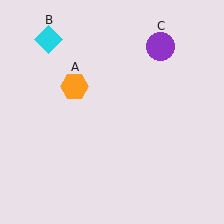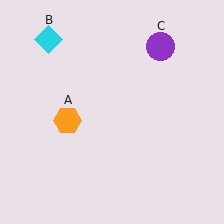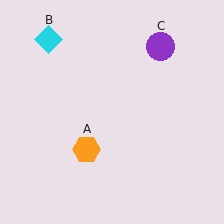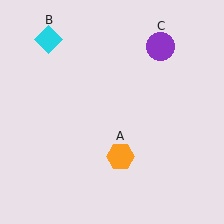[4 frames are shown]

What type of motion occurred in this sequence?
The orange hexagon (object A) rotated counterclockwise around the center of the scene.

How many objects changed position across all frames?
1 object changed position: orange hexagon (object A).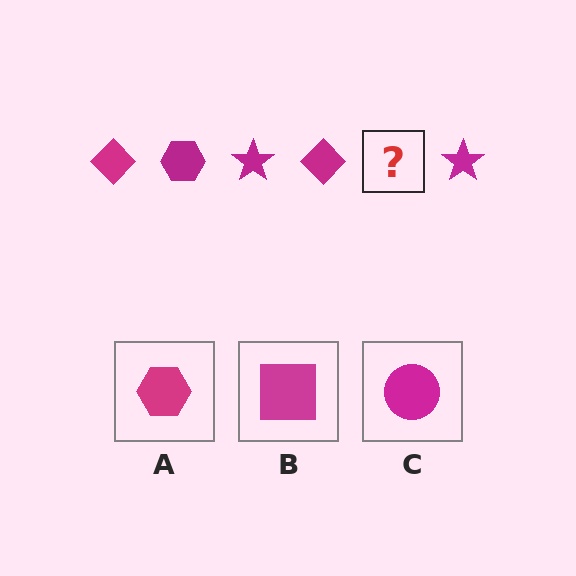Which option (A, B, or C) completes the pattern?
A.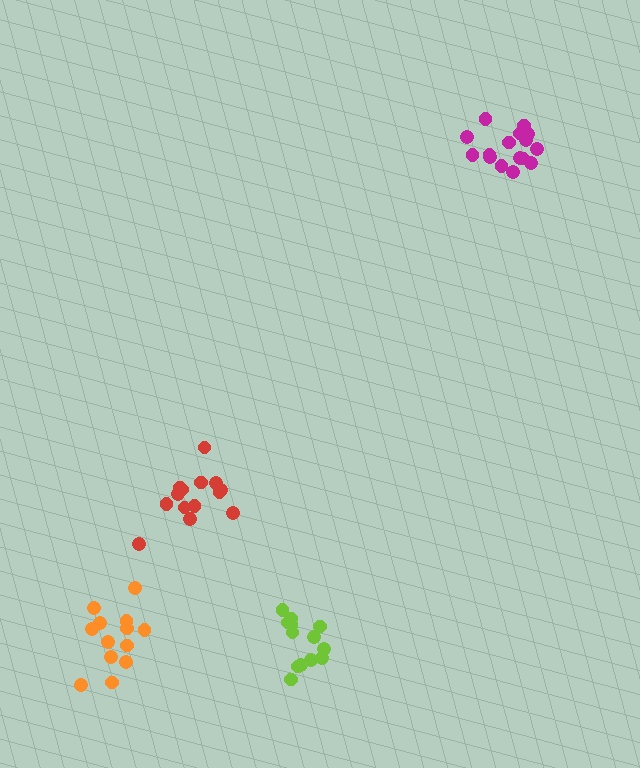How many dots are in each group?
Group 1: 13 dots, Group 2: 14 dots, Group 3: 16 dots, Group 4: 13 dots (56 total).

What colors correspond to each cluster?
The clusters are colored: lime, red, magenta, orange.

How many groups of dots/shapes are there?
There are 4 groups.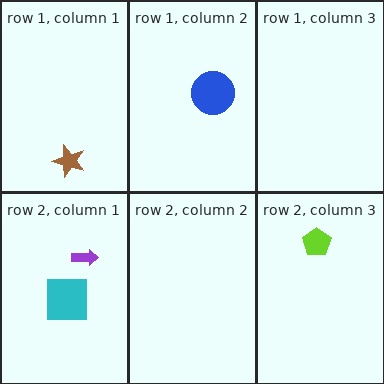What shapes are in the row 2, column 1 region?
The purple arrow, the cyan square.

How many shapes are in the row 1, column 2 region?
1.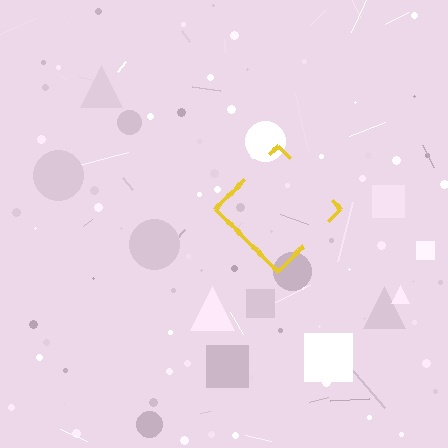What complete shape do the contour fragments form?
The contour fragments form a diamond.